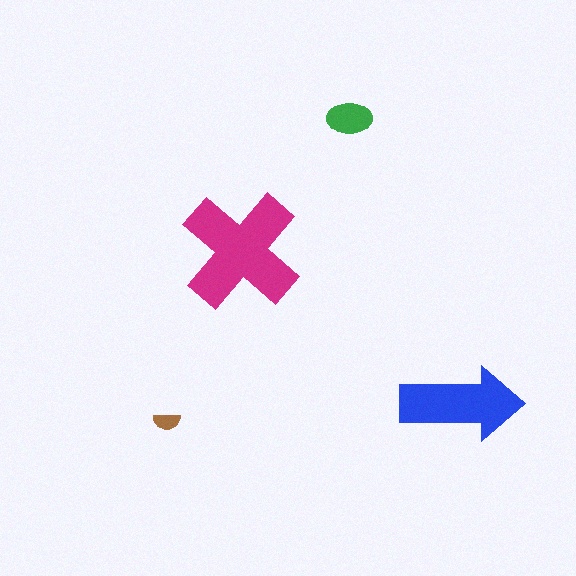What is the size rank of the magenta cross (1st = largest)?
1st.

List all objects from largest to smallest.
The magenta cross, the blue arrow, the green ellipse, the brown semicircle.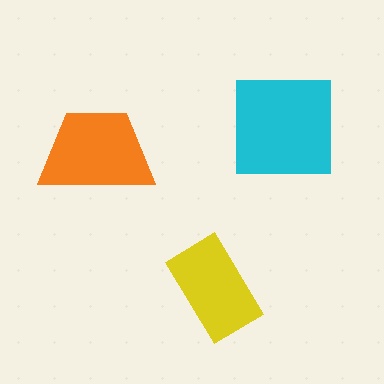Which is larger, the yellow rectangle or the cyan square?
The cyan square.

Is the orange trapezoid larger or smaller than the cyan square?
Smaller.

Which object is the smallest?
The yellow rectangle.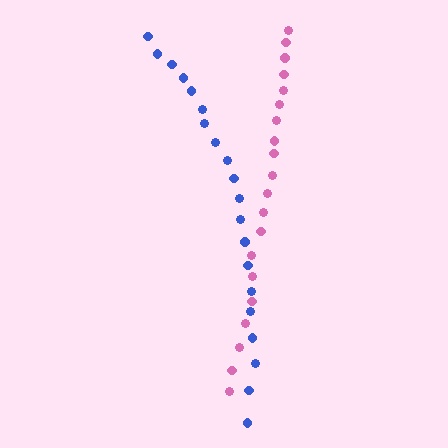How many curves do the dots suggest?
There are 2 distinct paths.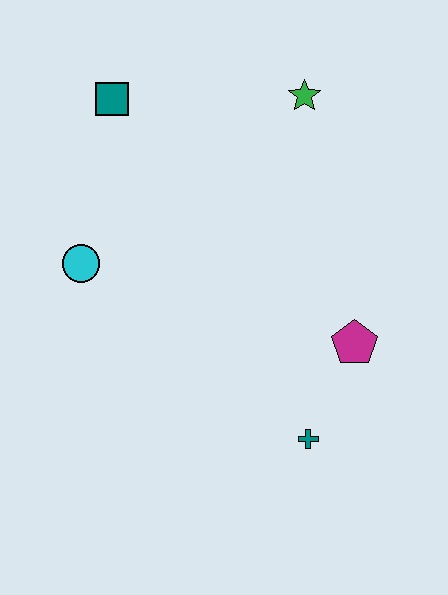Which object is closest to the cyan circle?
The teal square is closest to the cyan circle.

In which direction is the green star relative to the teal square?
The green star is to the right of the teal square.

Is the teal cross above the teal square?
No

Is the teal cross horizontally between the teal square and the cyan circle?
No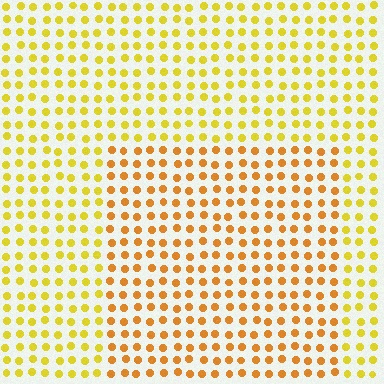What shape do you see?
I see a rectangle.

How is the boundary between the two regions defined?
The boundary is defined purely by a slight shift in hue (about 26 degrees). Spacing, size, and orientation are identical on both sides.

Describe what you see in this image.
The image is filled with small yellow elements in a uniform arrangement. A rectangle-shaped region is visible where the elements are tinted to a slightly different hue, forming a subtle color boundary.